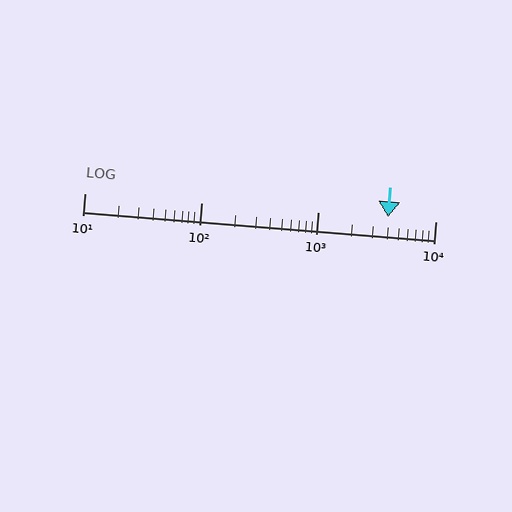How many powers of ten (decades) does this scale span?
The scale spans 3 decades, from 10 to 10000.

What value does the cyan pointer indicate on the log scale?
The pointer indicates approximately 3900.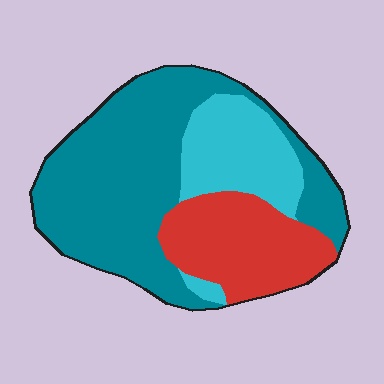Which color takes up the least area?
Cyan, at roughly 20%.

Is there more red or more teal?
Teal.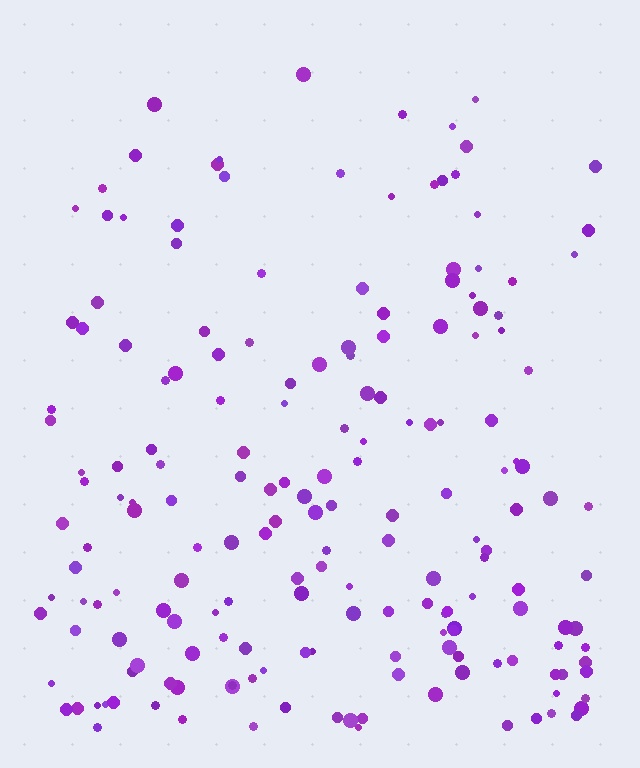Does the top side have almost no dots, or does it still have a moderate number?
Still a moderate number, just noticeably fewer than the bottom.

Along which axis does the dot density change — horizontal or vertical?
Vertical.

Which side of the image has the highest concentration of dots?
The bottom.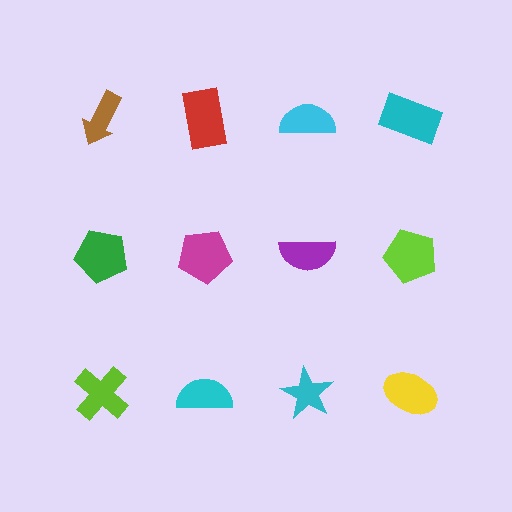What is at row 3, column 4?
A yellow ellipse.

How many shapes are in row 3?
4 shapes.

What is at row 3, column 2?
A cyan semicircle.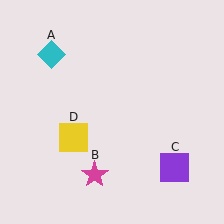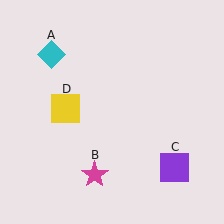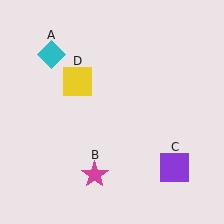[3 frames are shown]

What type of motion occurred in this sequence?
The yellow square (object D) rotated clockwise around the center of the scene.